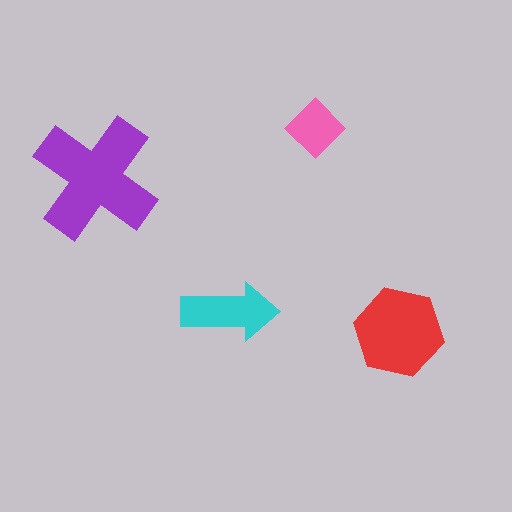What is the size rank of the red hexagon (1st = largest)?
2nd.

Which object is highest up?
The pink diamond is topmost.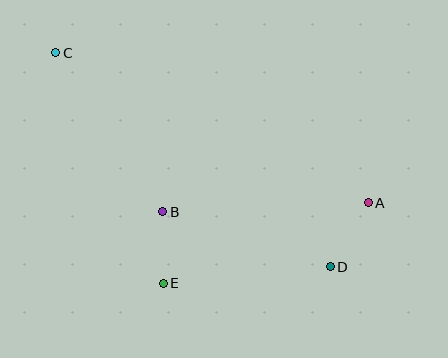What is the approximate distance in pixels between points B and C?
The distance between B and C is approximately 192 pixels.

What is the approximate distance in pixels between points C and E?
The distance between C and E is approximately 254 pixels.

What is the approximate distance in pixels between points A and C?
The distance between A and C is approximately 346 pixels.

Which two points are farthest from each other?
Points C and D are farthest from each other.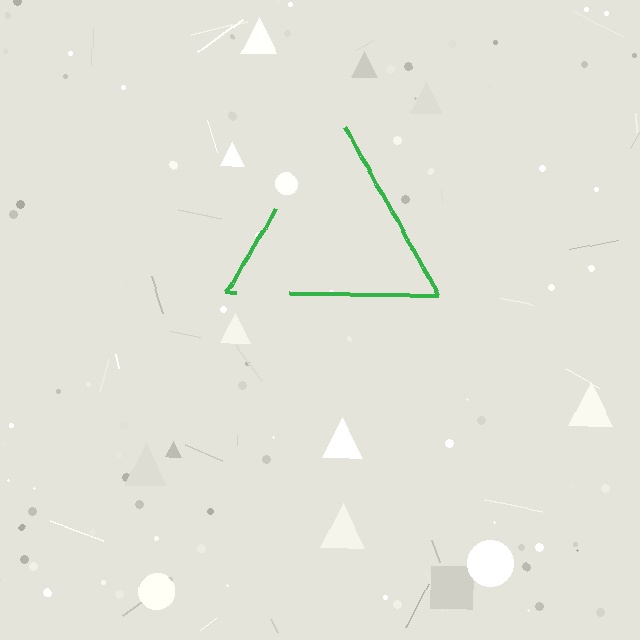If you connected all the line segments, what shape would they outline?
They would outline a triangle.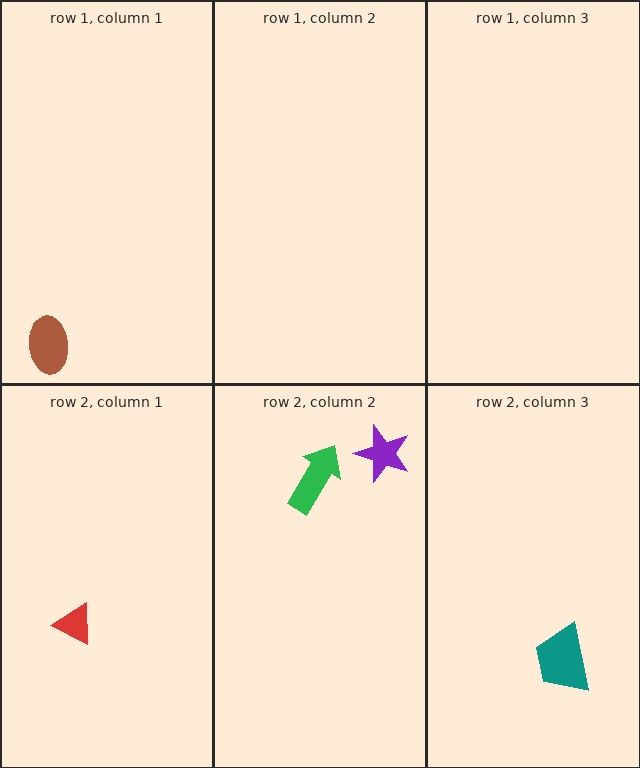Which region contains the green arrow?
The row 2, column 2 region.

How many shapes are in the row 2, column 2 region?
2.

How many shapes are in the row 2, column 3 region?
1.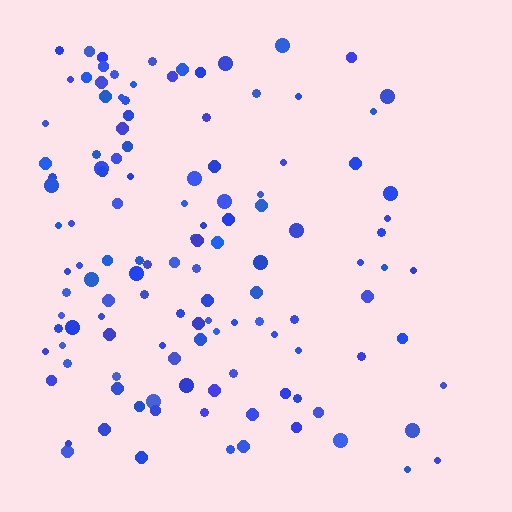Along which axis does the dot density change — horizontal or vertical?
Horizontal.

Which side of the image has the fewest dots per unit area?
The right.